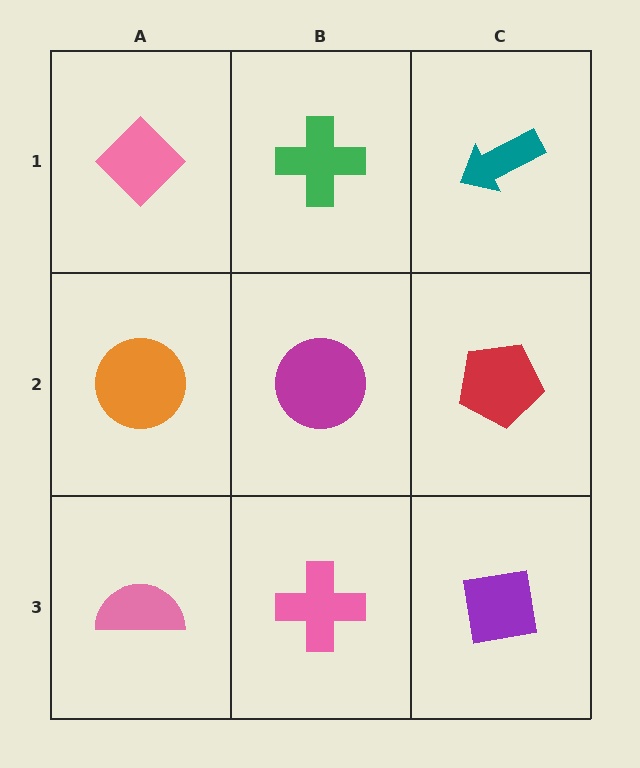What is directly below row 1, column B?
A magenta circle.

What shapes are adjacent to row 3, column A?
An orange circle (row 2, column A), a pink cross (row 3, column B).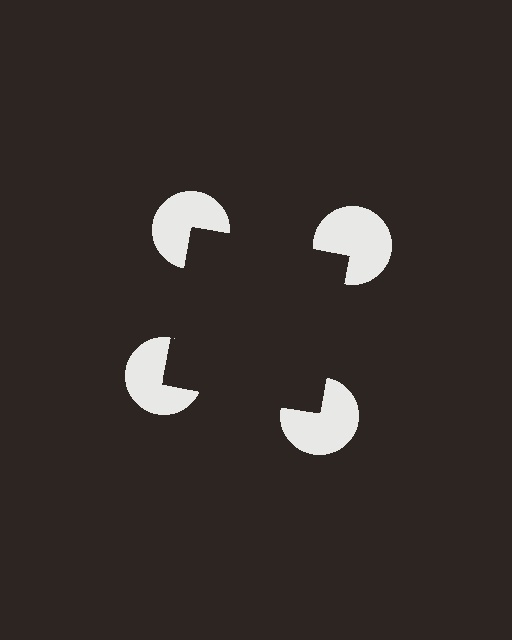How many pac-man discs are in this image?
There are 4 — one at each vertex of the illusory square.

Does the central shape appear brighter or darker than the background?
It typically appears slightly darker than the background, even though no actual brightness change is drawn.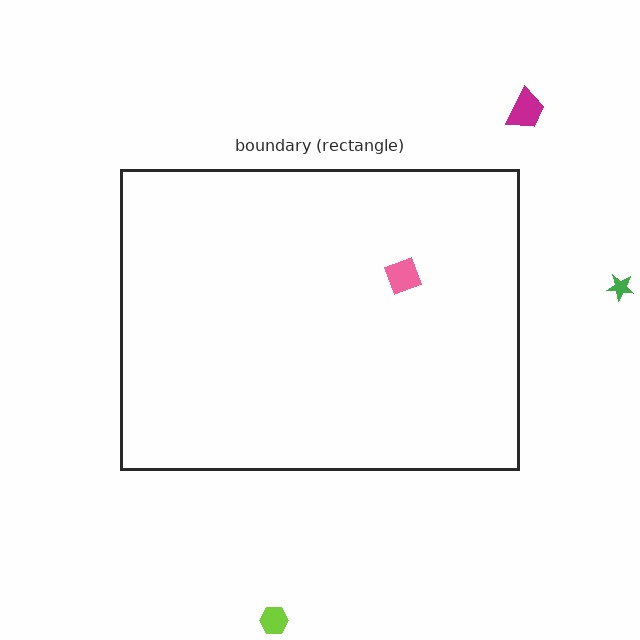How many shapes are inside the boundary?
1 inside, 3 outside.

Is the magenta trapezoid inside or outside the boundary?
Outside.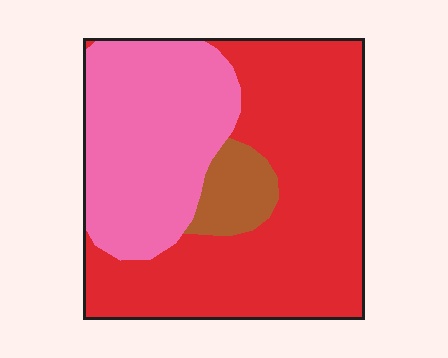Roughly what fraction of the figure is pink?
Pink takes up about three eighths (3/8) of the figure.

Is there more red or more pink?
Red.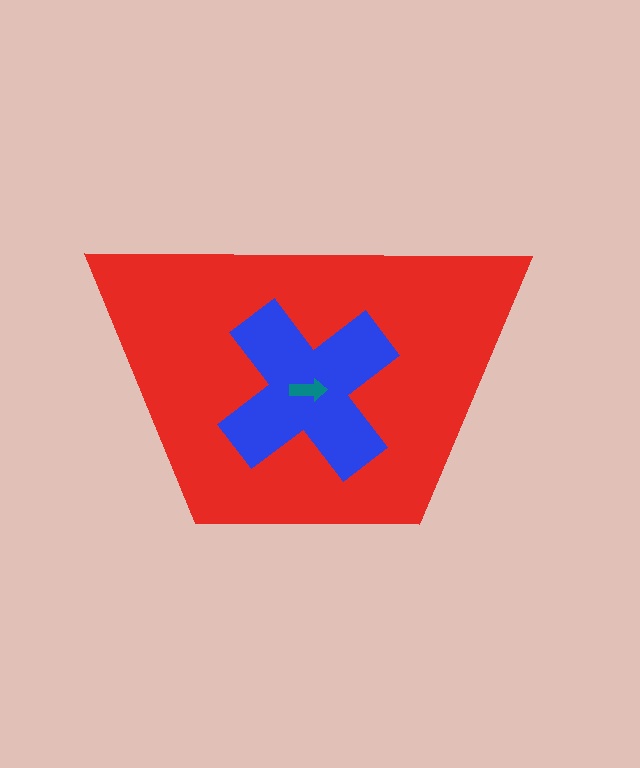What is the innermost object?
The teal arrow.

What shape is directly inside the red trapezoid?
The blue cross.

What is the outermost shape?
The red trapezoid.